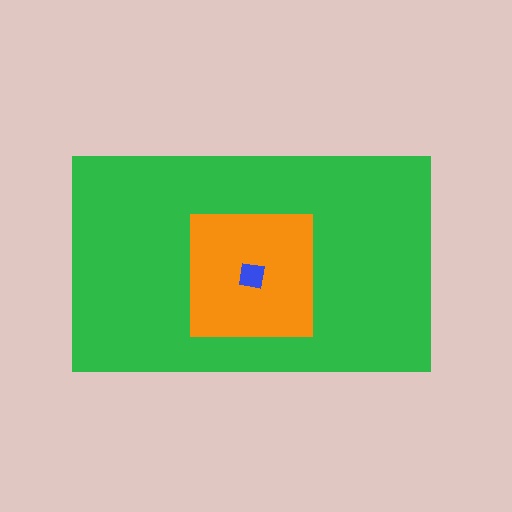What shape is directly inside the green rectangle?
The orange square.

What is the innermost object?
The blue square.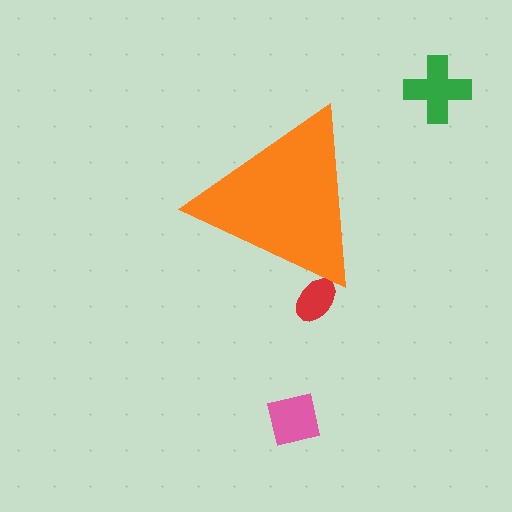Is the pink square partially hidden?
No, the pink square is fully visible.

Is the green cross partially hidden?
No, the green cross is fully visible.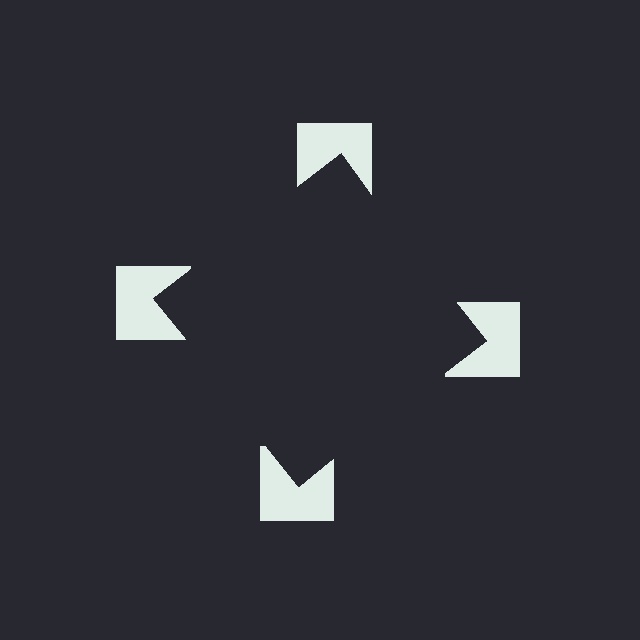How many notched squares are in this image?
There are 4 — one at each vertex of the illusory square.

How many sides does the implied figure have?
4 sides.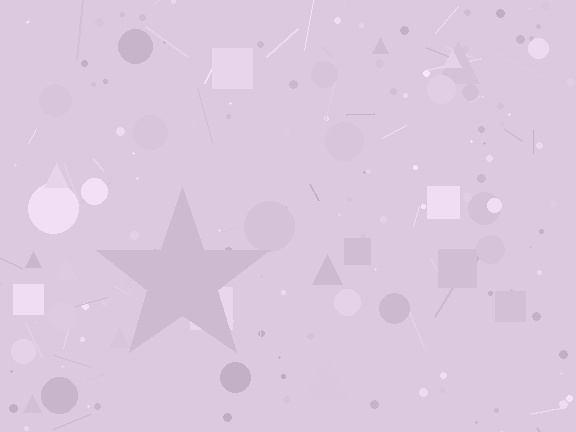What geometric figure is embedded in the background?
A star is embedded in the background.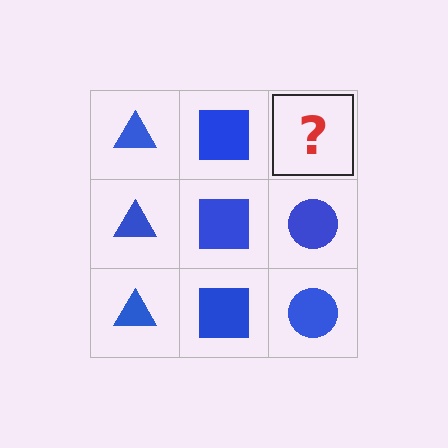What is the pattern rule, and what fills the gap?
The rule is that each column has a consistent shape. The gap should be filled with a blue circle.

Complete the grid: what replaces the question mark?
The question mark should be replaced with a blue circle.